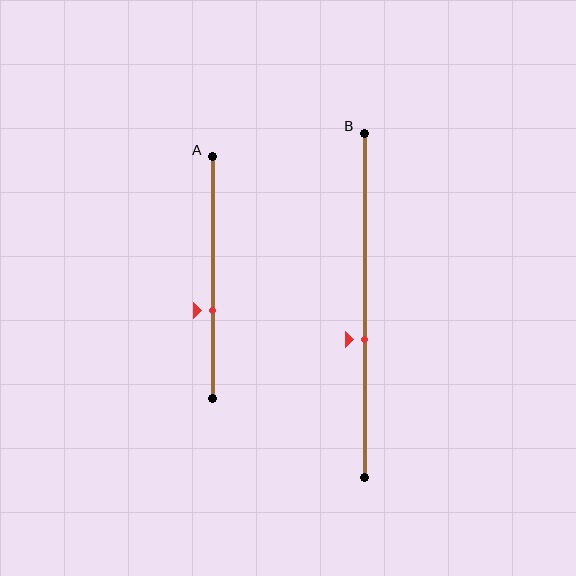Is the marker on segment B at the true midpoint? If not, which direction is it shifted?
No, the marker on segment B is shifted downward by about 10% of the segment length.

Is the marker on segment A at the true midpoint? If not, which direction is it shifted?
No, the marker on segment A is shifted downward by about 14% of the segment length.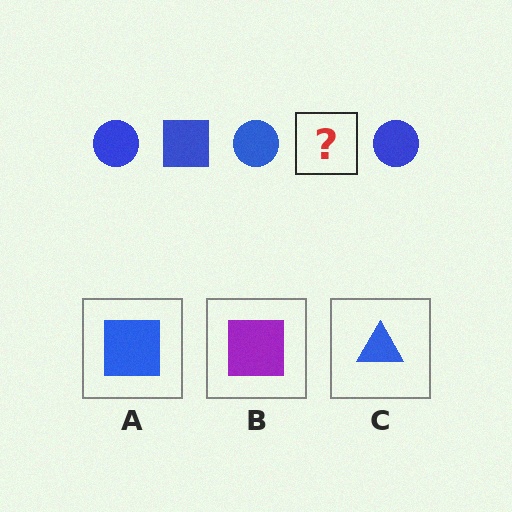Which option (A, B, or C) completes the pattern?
A.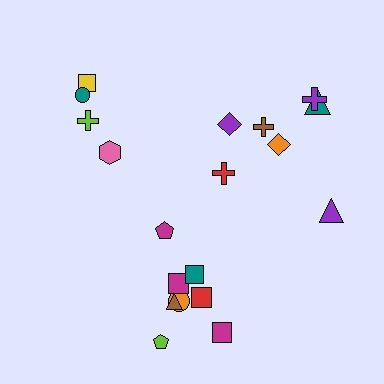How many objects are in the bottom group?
There are 8 objects.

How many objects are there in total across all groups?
There are 19 objects.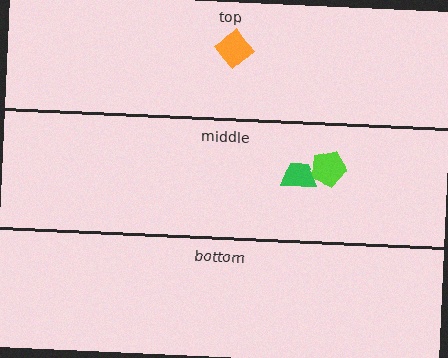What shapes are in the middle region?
The lime pentagon, the green trapezoid.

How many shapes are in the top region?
1.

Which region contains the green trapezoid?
The middle region.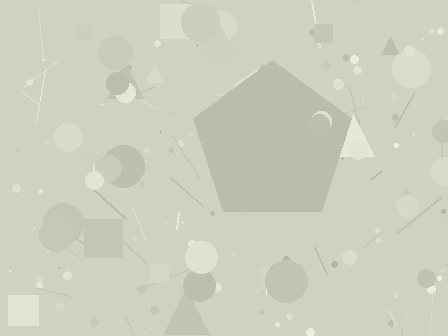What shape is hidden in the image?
A pentagon is hidden in the image.